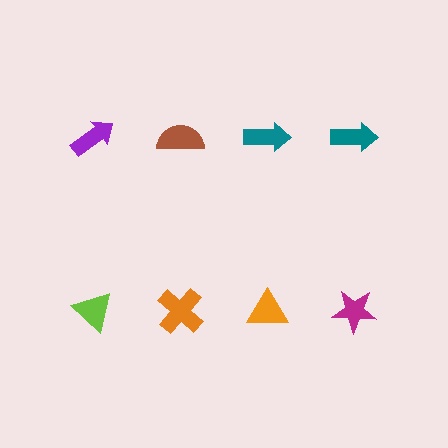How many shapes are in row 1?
4 shapes.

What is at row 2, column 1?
A lime triangle.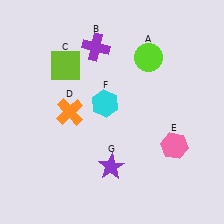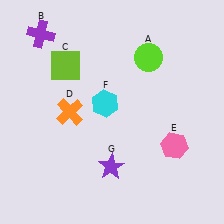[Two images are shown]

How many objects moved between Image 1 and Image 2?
1 object moved between the two images.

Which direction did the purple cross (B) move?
The purple cross (B) moved left.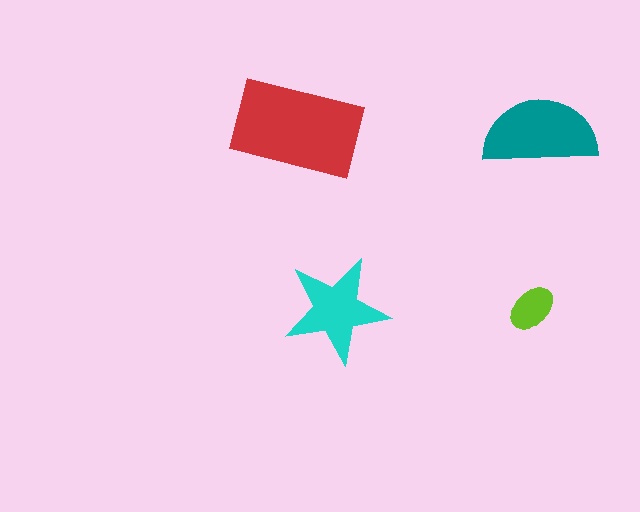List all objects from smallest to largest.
The lime ellipse, the cyan star, the teal semicircle, the red rectangle.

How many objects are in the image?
There are 4 objects in the image.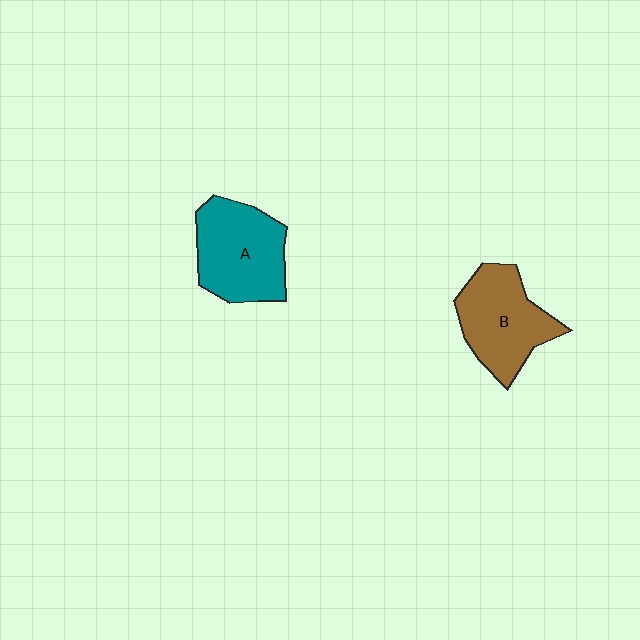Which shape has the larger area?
Shape A (teal).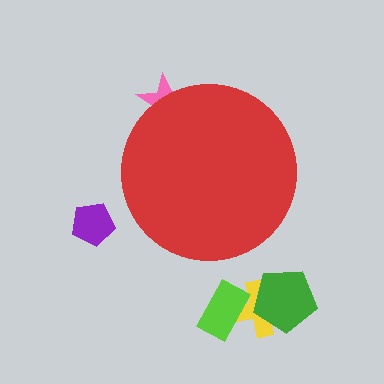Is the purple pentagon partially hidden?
No, the purple pentagon is fully visible.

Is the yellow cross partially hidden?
No, the yellow cross is fully visible.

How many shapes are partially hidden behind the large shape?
1 shape is partially hidden.